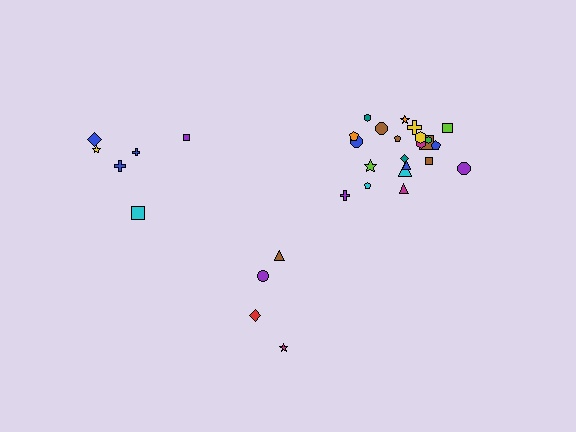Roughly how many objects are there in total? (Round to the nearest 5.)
Roughly 30 objects in total.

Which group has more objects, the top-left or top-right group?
The top-right group.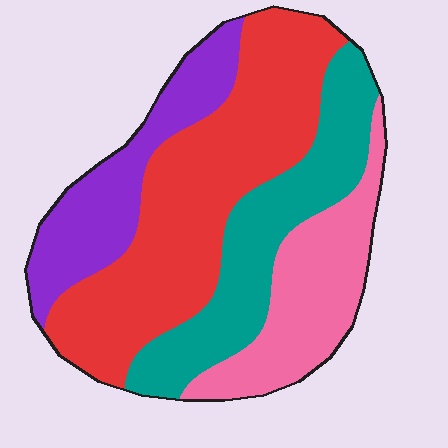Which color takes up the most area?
Red, at roughly 40%.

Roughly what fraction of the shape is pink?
Pink takes up about one fifth (1/5) of the shape.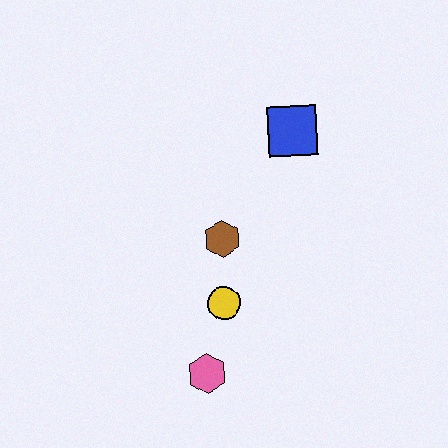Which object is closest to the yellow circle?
The brown hexagon is closest to the yellow circle.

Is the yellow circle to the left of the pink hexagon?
No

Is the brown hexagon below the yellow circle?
No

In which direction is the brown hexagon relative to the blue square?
The brown hexagon is below the blue square.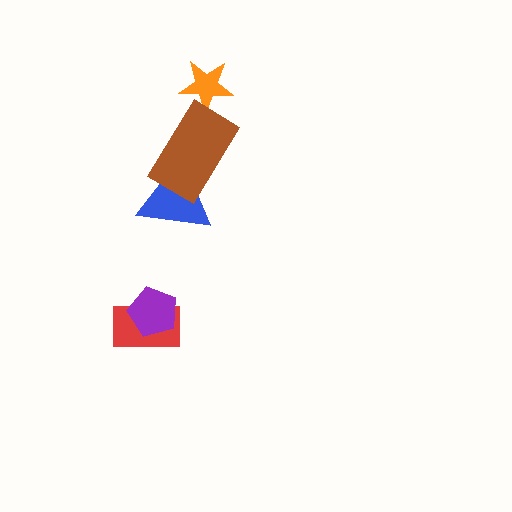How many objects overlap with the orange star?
0 objects overlap with the orange star.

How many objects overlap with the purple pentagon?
1 object overlaps with the purple pentagon.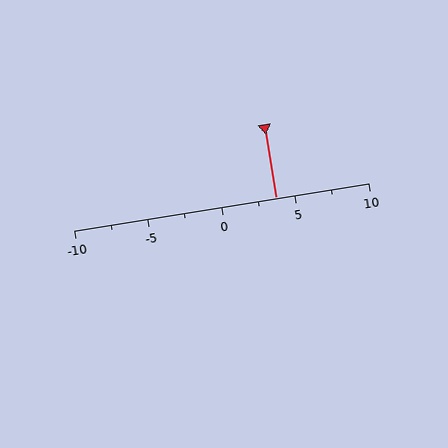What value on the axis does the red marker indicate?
The marker indicates approximately 3.8.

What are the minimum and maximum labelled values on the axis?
The axis runs from -10 to 10.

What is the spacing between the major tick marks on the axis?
The major ticks are spaced 5 apart.